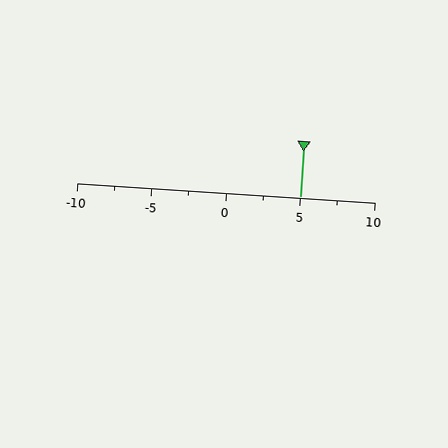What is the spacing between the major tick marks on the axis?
The major ticks are spaced 5 apart.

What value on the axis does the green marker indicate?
The marker indicates approximately 5.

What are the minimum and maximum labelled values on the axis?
The axis runs from -10 to 10.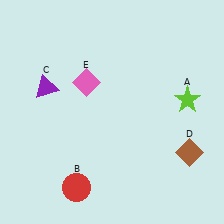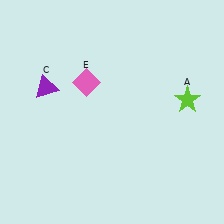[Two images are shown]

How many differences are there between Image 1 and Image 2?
There are 2 differences between the two images.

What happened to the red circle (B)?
The red circle (B) was removed in Image 2. It was in the bottom-left area of Image 1.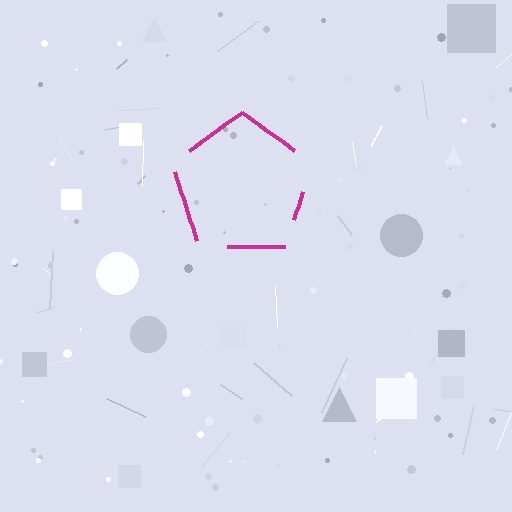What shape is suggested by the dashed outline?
The dashed outline suggests a pentagon.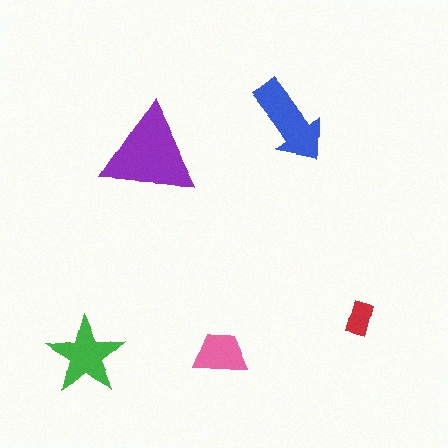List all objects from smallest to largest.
The red rectangle, the pink trapezoid, the green star, the blue arrow, the purple triangle.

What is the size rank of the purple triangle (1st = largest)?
1st.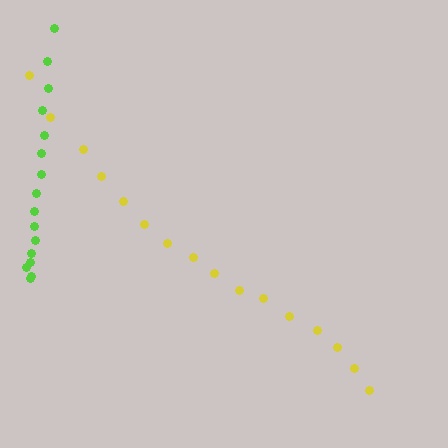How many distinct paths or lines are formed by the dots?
There are 2 distinct paths.